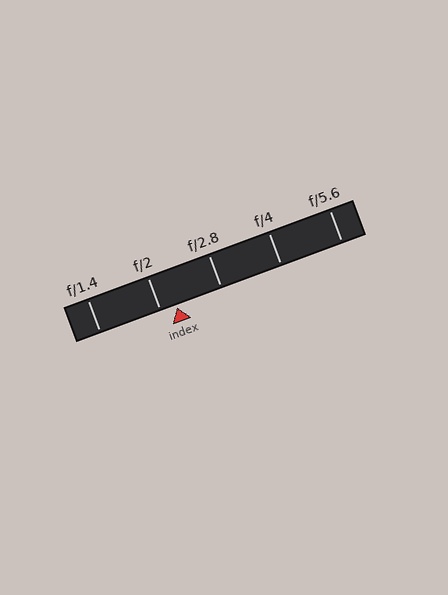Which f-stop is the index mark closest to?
The index mark is closest to f/2.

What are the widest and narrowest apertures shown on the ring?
The widest aperture shown is f/1.4 and the narrowest is f/5.6.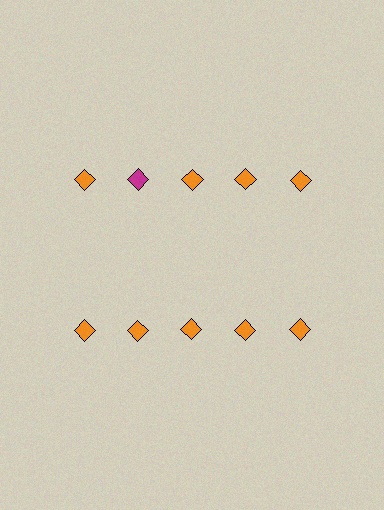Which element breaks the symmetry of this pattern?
The magenta diamond in the top row, second from left column breaks the symmetry. All other shapes are orange diamonds.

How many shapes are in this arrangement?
There are 10 shapes arranged in a grid pattern.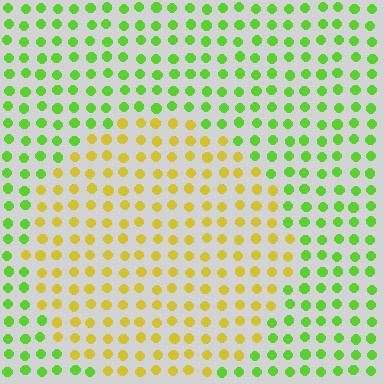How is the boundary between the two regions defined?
The boundary is defined purely by a slight shift in hue (about 51 degrees). Spacing, size, and orientation are identical on both sides.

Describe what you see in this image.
The image is filled with small lime elements in a uniform arrangement. A circle-shaped region is visible where the elements are tinted to a slightly different hue, forming a subtle color boundary.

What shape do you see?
I see a circle.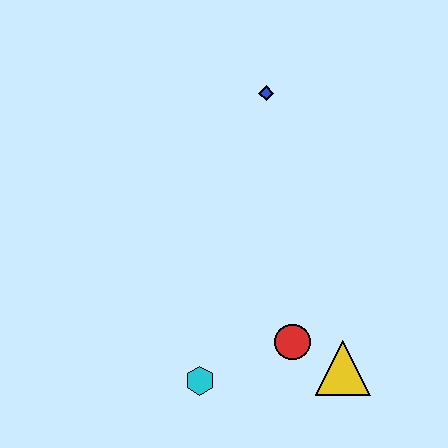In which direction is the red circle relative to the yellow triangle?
The red circle is to the left of the yellow triangle.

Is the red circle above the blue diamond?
No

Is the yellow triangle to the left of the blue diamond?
No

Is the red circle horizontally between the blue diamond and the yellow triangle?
Yes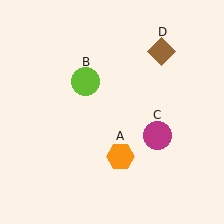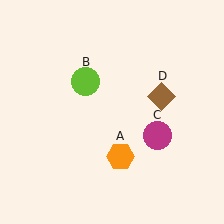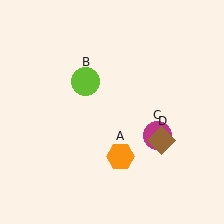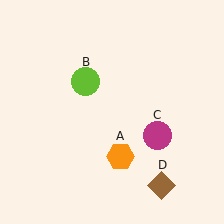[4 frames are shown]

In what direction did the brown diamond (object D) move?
The brown diamond (object D) moved down.